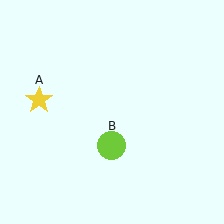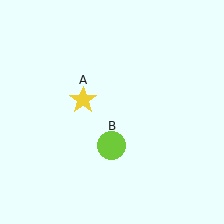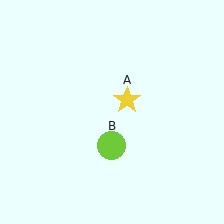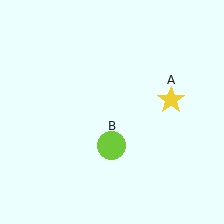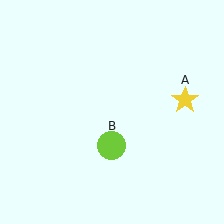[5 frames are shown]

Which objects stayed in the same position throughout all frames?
Lime circle (object B) remained stationary.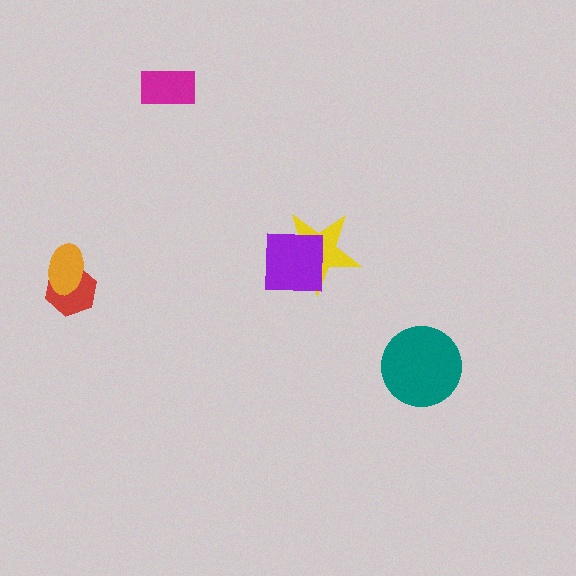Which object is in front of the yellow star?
The purple square is in front of the yellow star.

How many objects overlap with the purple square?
1 object overlaps with the purple square.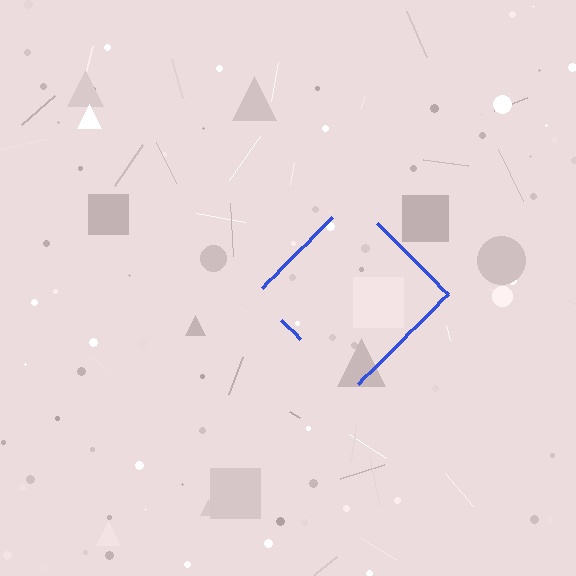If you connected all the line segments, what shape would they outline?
They would outline a diamond.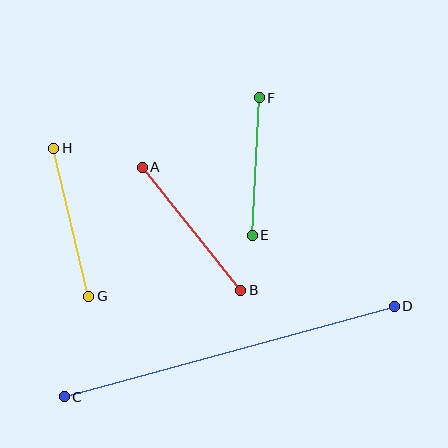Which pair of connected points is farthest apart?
Points C and D are farthest apart.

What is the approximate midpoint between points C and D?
The midpoint is at approximately (229, 351) pixels.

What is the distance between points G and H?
The distance is approximately 152 pixels.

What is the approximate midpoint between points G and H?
The midpoint is at approximately (71, 222) pixels.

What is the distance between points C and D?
The distance is approximately 342 pixels.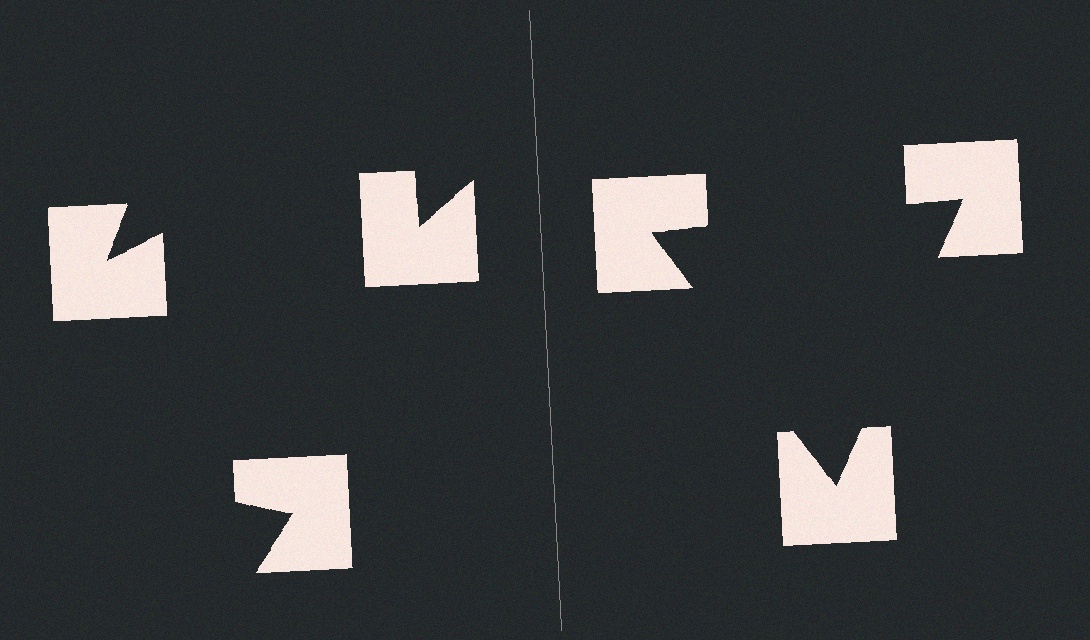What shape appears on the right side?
An illusory triangle.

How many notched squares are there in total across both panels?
6 — 3 on each side.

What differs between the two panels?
The notched squares are positioned identically on both sides; only the wedge orientations differ. On the right they align to a triangle; on the left they are misaligned.